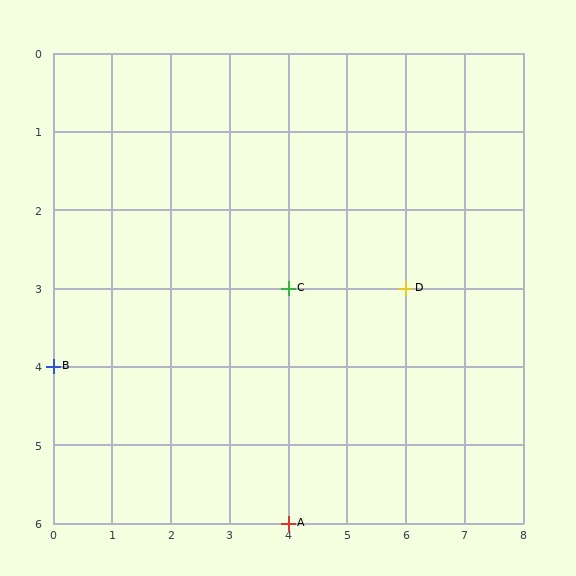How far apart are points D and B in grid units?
Points D and B are 6 columns and 1 row apart (about 6.1 grid units diagonally).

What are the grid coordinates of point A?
Point A is at grid coordinates (4, 6).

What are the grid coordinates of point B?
Point B is at grid coordinates (0, 4).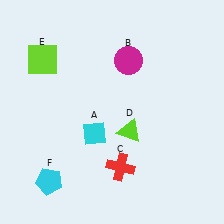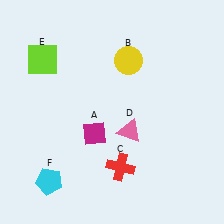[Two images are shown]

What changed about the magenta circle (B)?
In Image 1, B is magenta. In Image 2, it changed to yellow.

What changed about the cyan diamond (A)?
In Image 1, A is cyan. In Image 2, it changed to magenta.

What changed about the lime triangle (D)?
In Image 1, D is lime. In Image 2, it changed to pink.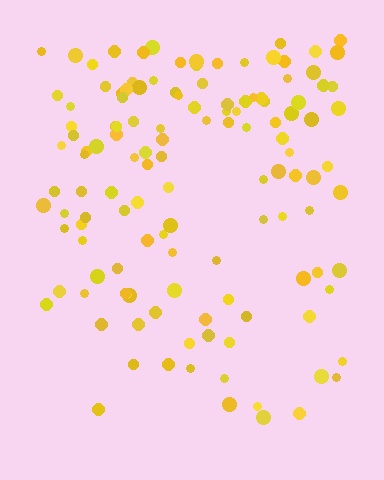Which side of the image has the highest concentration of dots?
The top.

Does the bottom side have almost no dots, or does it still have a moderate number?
Still a moderate number, just noticeably fewer than the top.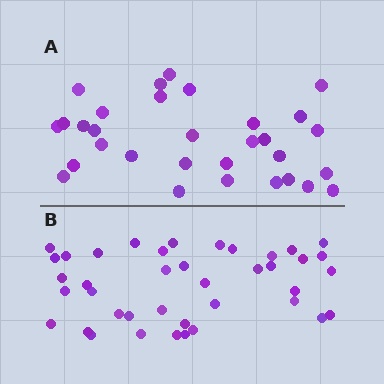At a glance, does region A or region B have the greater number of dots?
Region B (the bottom region) has more dots.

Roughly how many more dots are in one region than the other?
Region B has roughly 8 or so more dots than region A.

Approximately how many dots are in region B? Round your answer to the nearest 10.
About 40 dots.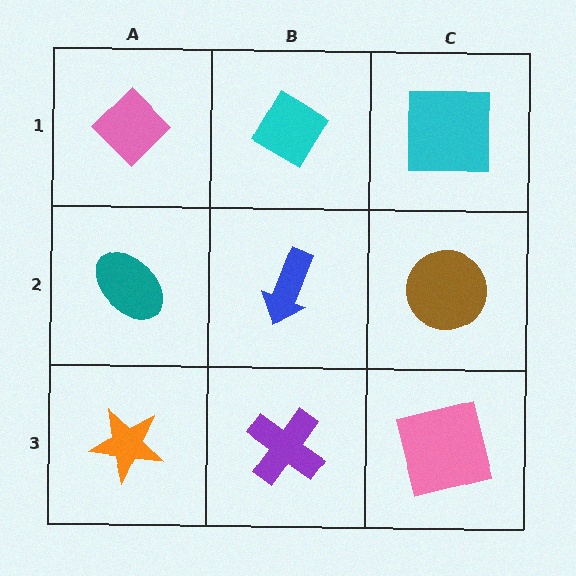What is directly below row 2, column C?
A pink square.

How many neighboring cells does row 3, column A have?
2.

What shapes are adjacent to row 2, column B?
A cyan diamond (row 1, column B), a purple cross (row 3, column B), a teal ellipse (row 2, column A), a brown circle (row 2, column C).